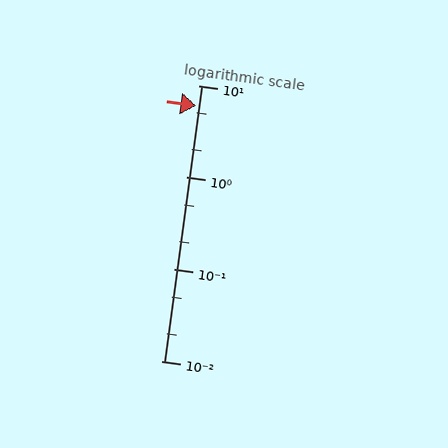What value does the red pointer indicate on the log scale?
The pointer indicates approximately 6.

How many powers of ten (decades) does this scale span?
The scale spans 3 decades, from 0.01 to 10.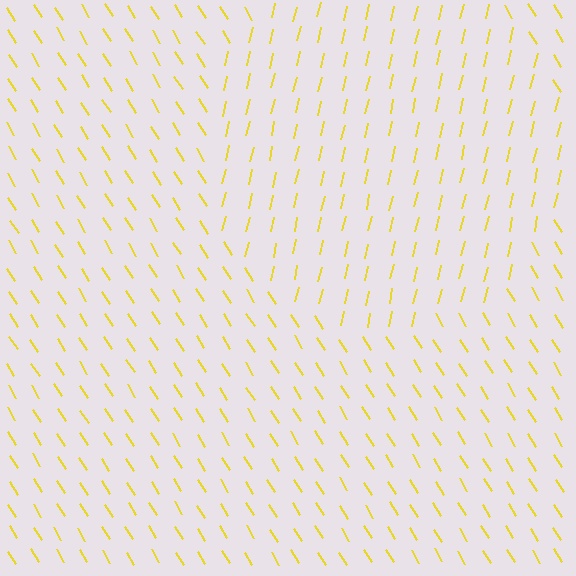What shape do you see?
I see a circle.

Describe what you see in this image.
The image is filled with small yellow line segments. A circle region in the image has lines oriented differently from the surrounding lines, creating a visible texture boundary.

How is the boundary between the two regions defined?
The boundary is defined purely by a change in line orientation (approximately 45 degrees difference). All lines are the same color and thickness.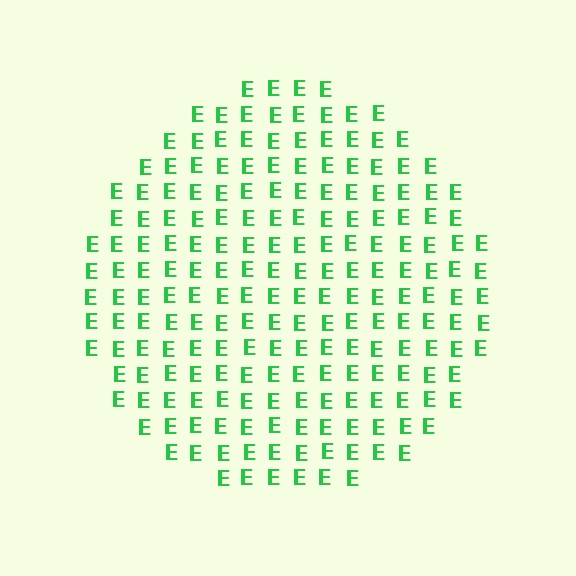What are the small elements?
The small elements are letter E's.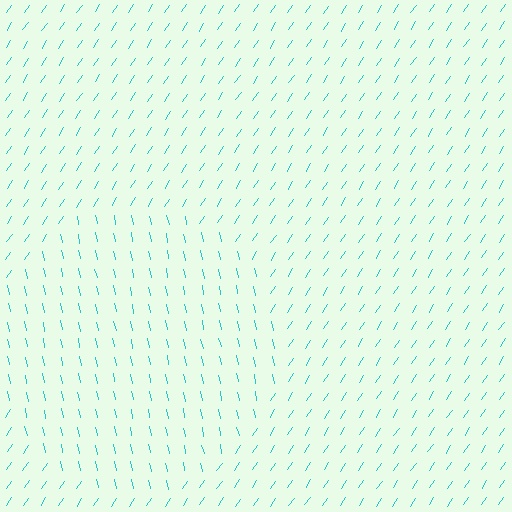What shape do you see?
I see a circle.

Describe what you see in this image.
The image is filled with small cyan line segments. A circle region in the image has lines oriented differently from the surrounding lines, creating a visible texture boundary.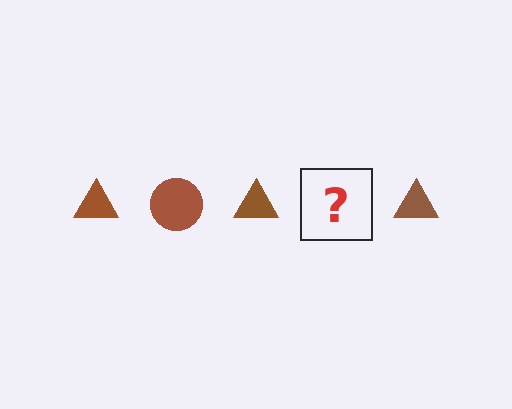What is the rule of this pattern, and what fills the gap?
The rule is that the pattern cycles through triangle, circle shapes in brown. The gap should be filled with a brown circle.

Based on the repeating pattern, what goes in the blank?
The blank should be a brown circle.